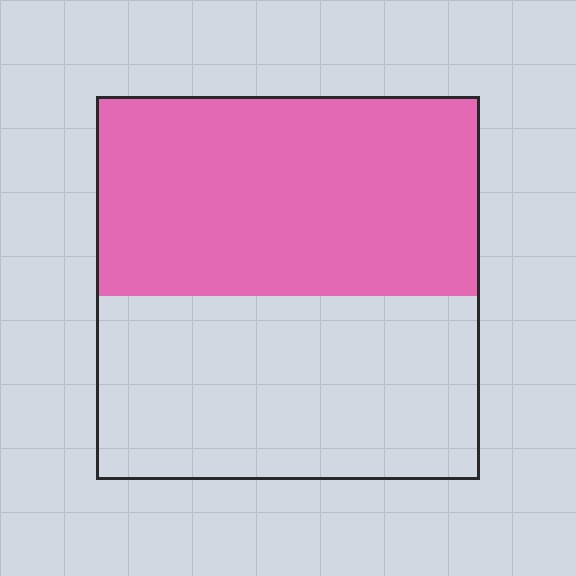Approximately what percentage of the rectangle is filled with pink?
Approximately 50%.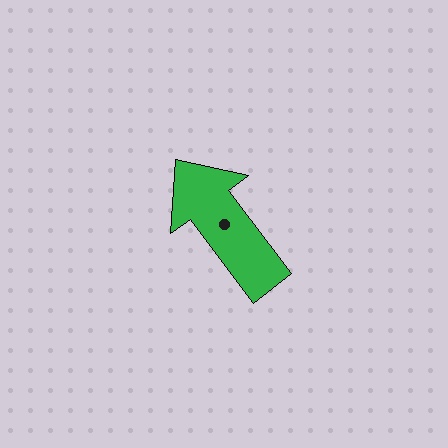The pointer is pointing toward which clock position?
Roughly 11 o'clock.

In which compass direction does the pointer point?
Northwest.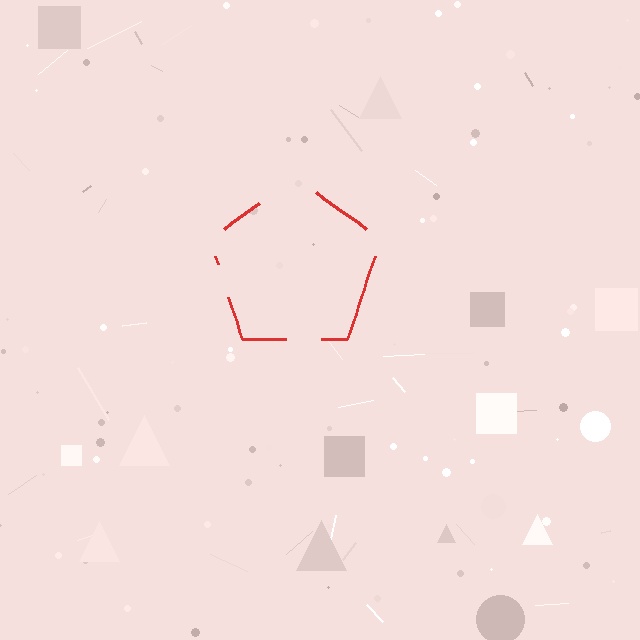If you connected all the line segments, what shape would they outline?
They would outline a pentagon.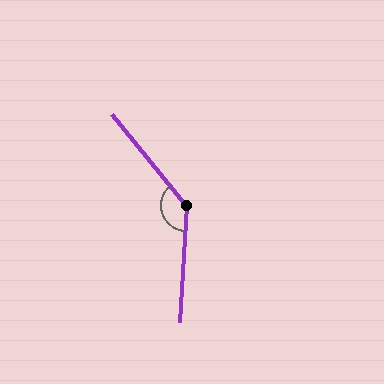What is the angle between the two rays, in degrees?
Approximately 137 degrees.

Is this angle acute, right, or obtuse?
It is obtuse.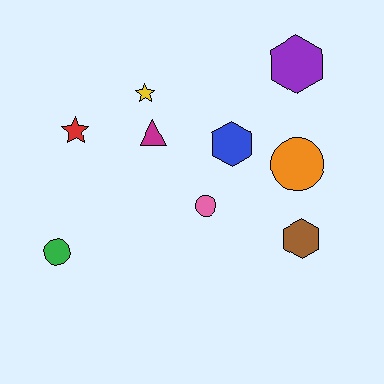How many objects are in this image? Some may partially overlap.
There are 9 objects.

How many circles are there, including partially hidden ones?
There are 3 circles.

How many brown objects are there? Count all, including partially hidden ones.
There is 1 brown object.